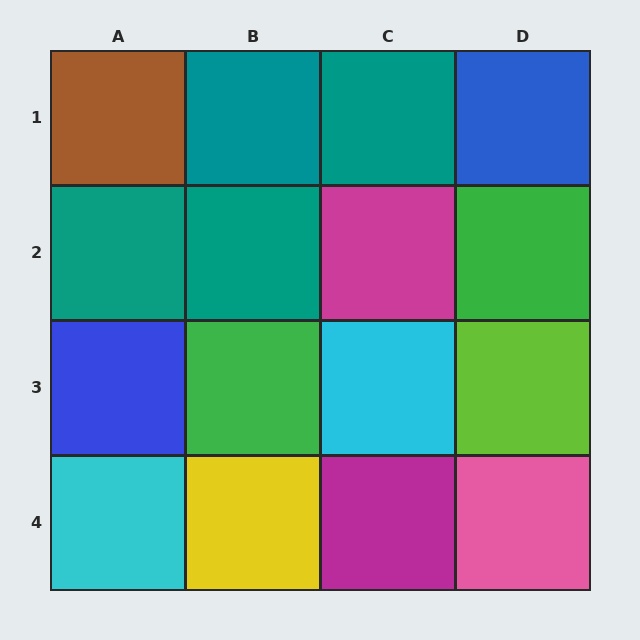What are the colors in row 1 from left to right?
Brown, teal, teal, blue.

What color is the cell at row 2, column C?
Magenta.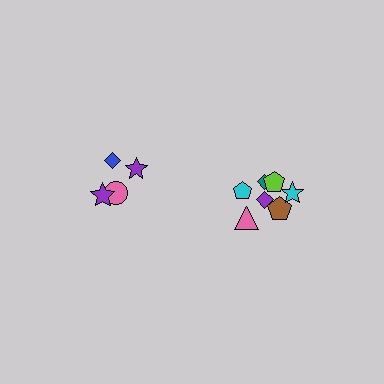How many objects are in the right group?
There are 7 objects.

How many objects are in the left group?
There are 4 objects.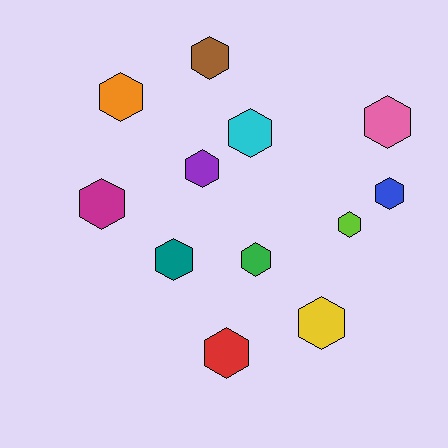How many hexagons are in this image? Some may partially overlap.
There are 12 hexagons.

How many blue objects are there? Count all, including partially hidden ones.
There is 1 blue object.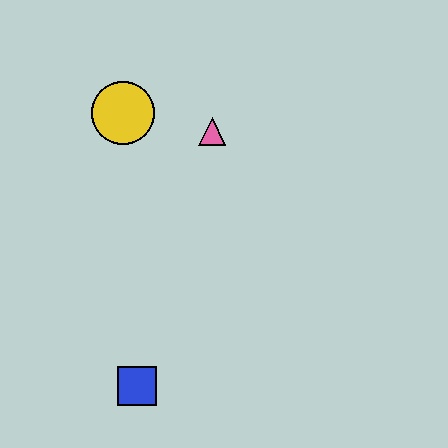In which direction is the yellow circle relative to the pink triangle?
The yellow circle is to the left of the pink triangle.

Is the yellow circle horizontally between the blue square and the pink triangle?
No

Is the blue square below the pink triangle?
Yes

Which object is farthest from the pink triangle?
The blue square is farthest from the pink triangle.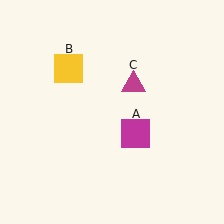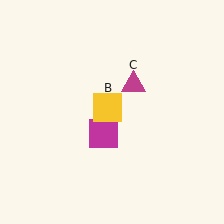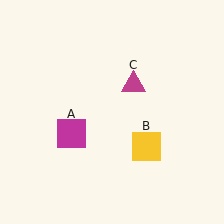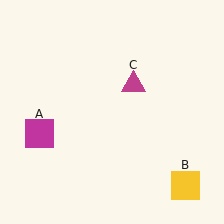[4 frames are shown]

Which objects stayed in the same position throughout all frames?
Magenta triangle (object C) remained stationary.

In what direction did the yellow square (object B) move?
The yellow square (object B) moved down and to the right.